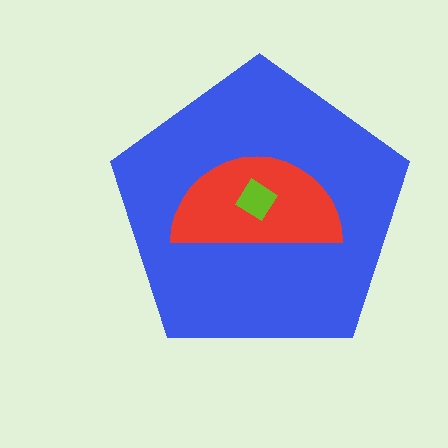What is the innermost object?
The lime diamond.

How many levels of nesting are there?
3.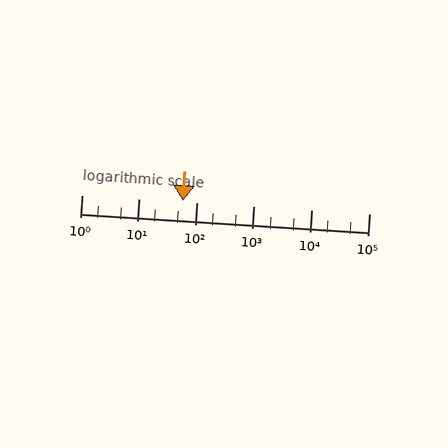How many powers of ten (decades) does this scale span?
The scale spans 5 decades, from 1 to 100000.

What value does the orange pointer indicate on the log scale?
The pointer indicates approximately 57.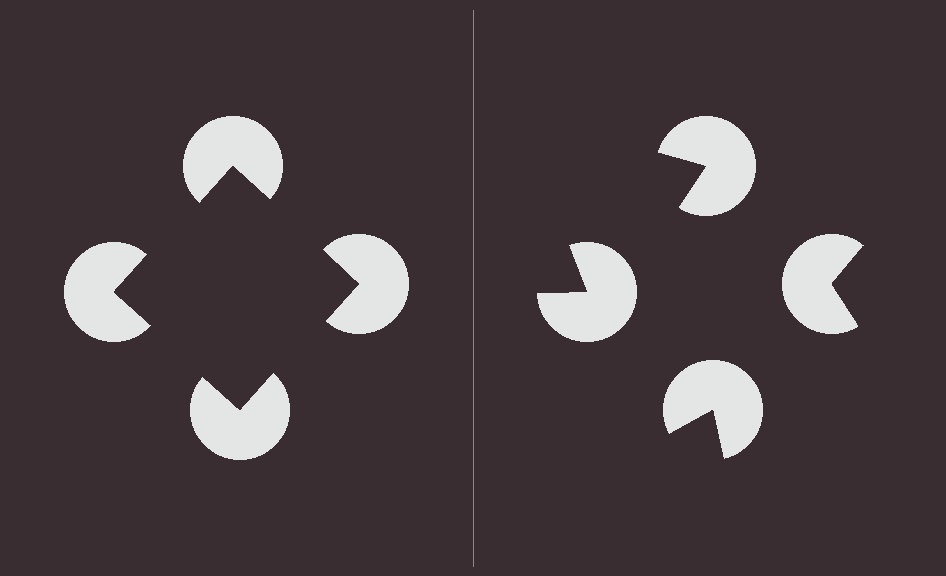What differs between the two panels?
The pac-man discs are positioned identically on both sides; only the wedge orientations differ. On the left they align to a square; on the right they are misaligned.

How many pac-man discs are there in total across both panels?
8 — 4 on each side.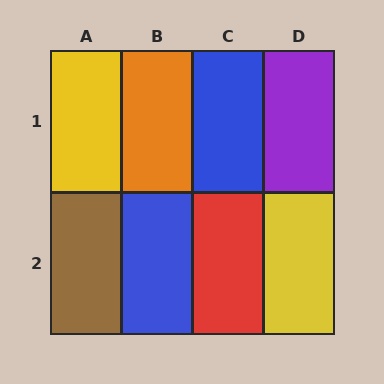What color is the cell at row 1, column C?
Blue.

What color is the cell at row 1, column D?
Purple.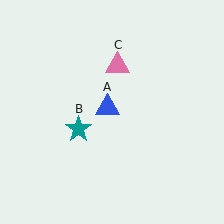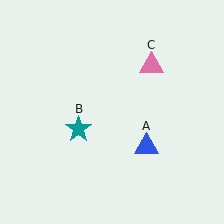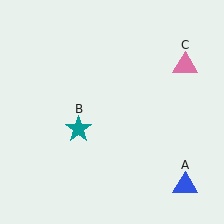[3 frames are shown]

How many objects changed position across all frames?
2 objects changed position: blue triangle (object A), pink triangle (object C).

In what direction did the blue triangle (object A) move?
The blue triangle (object A) moved down and to the right.